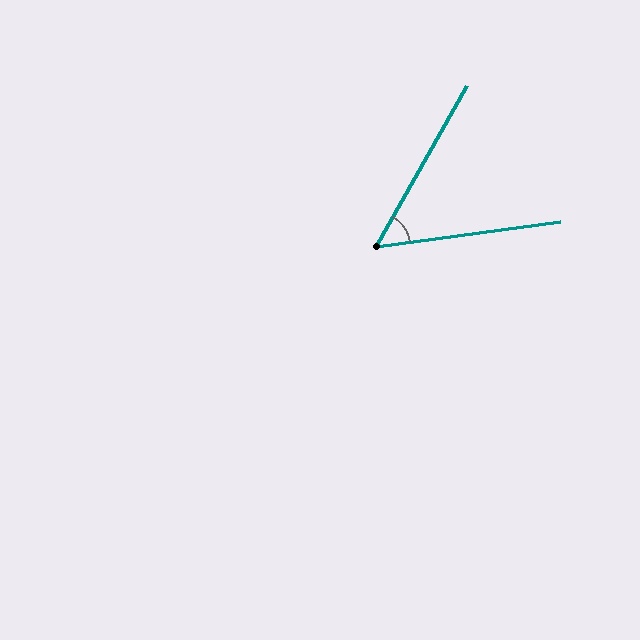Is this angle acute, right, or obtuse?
It is acute.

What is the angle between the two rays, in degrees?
Approximately 53 degrees.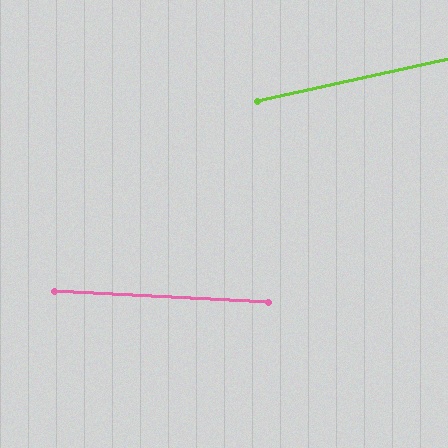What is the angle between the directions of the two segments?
Approximately 16 degrees.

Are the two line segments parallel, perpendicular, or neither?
Neither parallel nor perpendicular — they differ by about 16°.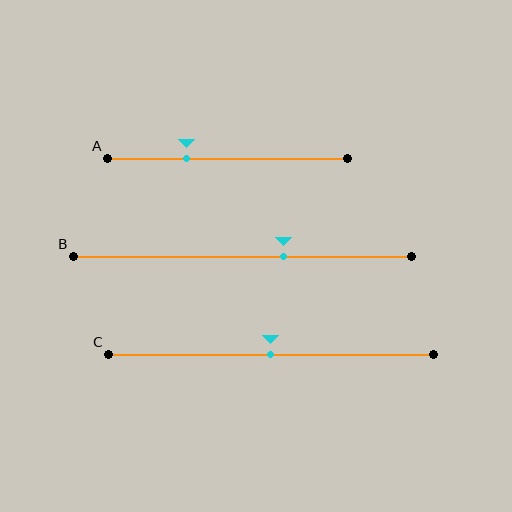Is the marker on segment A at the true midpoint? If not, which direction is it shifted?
No, the marker on segment A is shifted to the left by about 17% of the segment length.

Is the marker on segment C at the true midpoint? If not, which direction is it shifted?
Yes, the marker on segment C is at the true midpoint.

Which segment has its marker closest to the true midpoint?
Segment C has its marker closest to the true midpoint.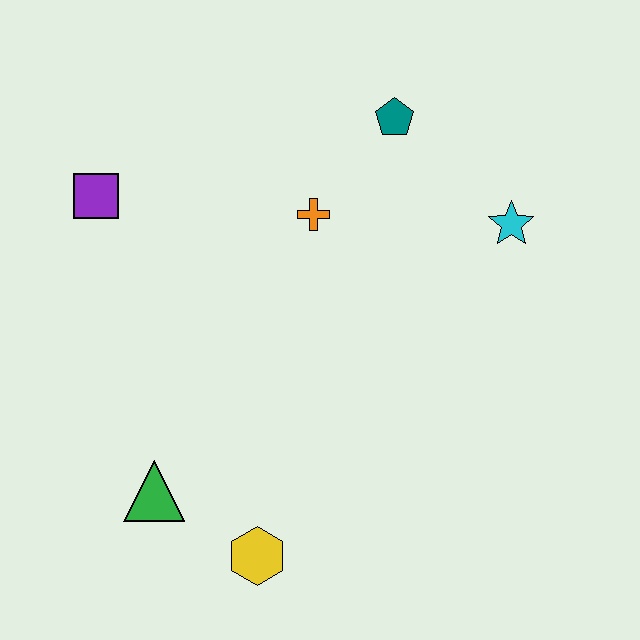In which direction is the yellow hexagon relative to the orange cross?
The yellow hexagon is below the orange cross.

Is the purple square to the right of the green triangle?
No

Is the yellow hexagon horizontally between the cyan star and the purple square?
Yes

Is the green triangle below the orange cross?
Yes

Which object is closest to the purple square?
The orange cross is closest to the purple square.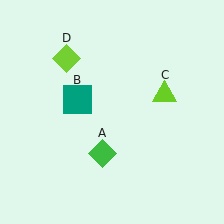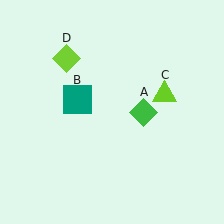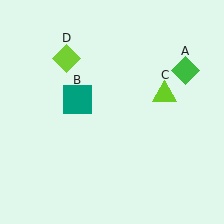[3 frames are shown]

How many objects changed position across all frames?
1 object changed position: green diamond (object A).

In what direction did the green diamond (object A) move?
The green diamond (object A) moved up and to the right.